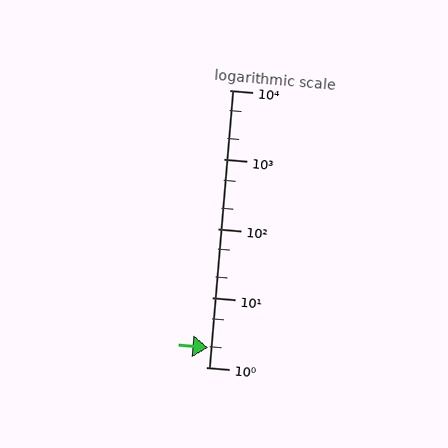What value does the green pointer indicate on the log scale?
The pointer indicates approximately 1.9.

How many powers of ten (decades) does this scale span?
The scale spans 4 decades, from 1 to 10000.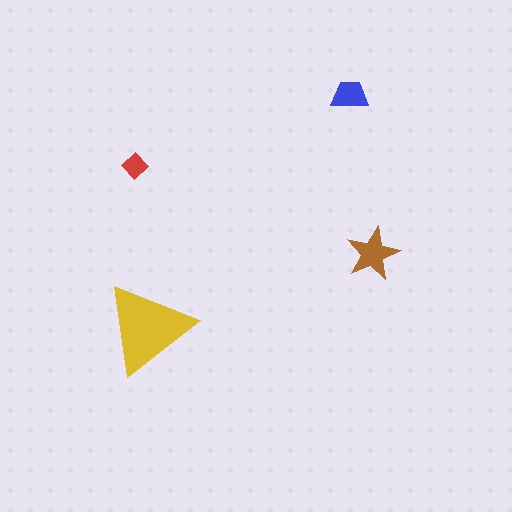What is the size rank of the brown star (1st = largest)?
2nd.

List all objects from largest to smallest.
The yellow triangle, the brown star, the blue trapezoid, the red diamond.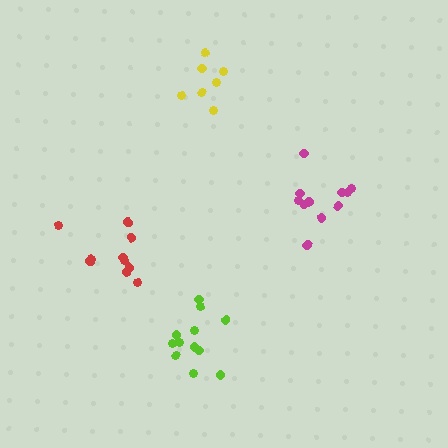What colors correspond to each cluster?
The clusters are colored: lime, red, yellow, magenta.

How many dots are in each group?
Group 1: 12 dots, Group 2: 10 dots, Group 3: 7 dots, Group 4: 11 dots (40 total).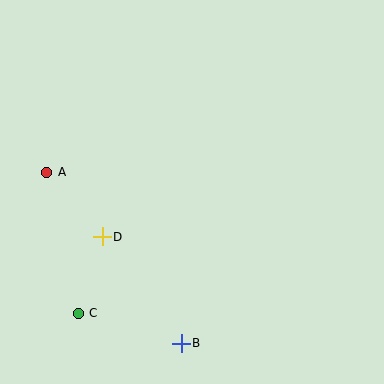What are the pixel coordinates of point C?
Point C is at (78, 313).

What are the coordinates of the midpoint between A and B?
The midpoint between A and B is at (114, 258).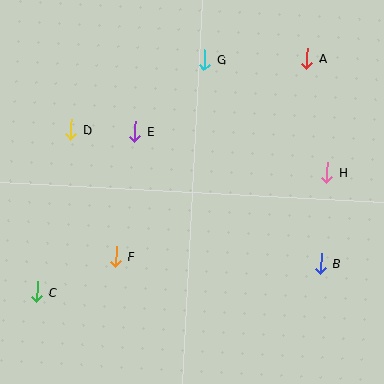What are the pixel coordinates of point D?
Point D is at (71, 129).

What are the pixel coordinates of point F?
Point F is at (116, 256).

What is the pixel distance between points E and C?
The distance between E and C is 188 pixels.